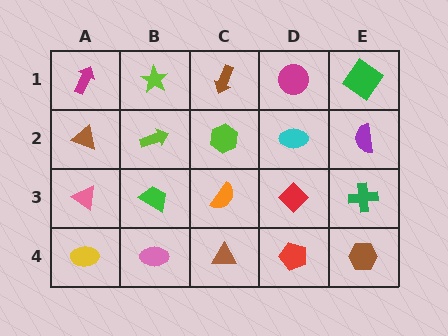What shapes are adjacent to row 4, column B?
A green trapezoid (row 3, column B), a yellow ellipse (row 4, column A), a brown triangle (row 4, column C).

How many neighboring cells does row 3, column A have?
3.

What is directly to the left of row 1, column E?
A magenta circle.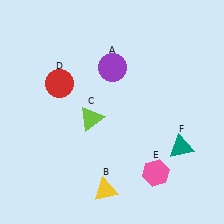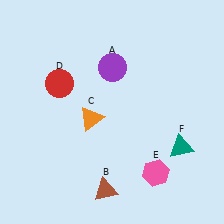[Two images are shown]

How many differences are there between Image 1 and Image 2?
There are 2 differences between the two images.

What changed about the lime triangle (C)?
In Image 1, C is lime. In Image 2, it changed to orange.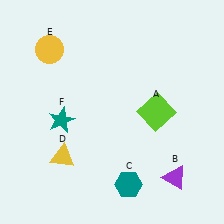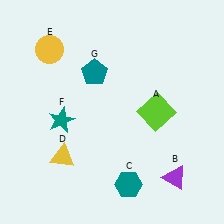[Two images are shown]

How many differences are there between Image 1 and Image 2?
There is 1 difference between the two images.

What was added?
A teal pentagon (G) was added in Image 2.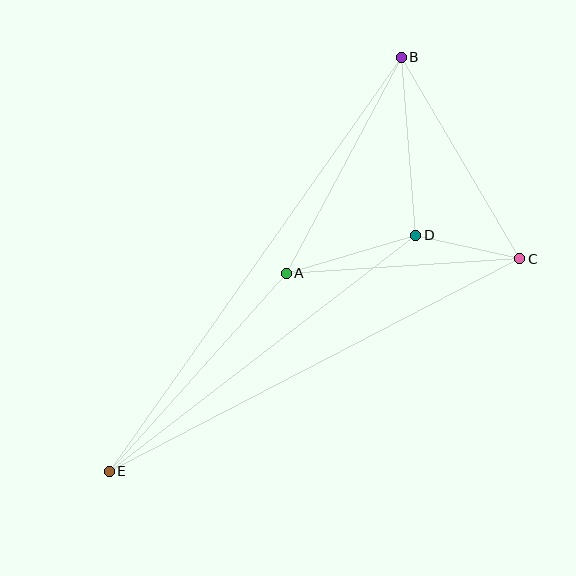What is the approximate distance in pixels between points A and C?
The distance between A and C is approximately 234 pixels.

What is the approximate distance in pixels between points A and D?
The distance between A and D is approximately 135 pixels.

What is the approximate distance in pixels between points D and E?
The distance between D and E is approximately 387 pixels.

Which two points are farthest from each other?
Points B and E are farthest from each other.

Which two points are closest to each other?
Points C and D are closest to each other.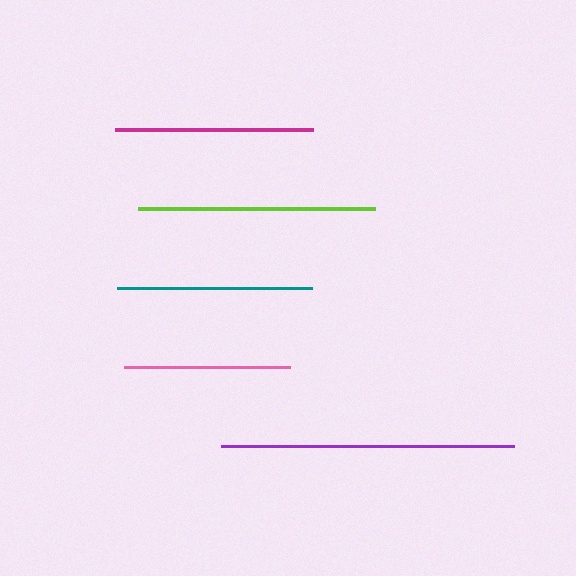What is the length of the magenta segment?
The magenta segment is approximately 198 pixels long.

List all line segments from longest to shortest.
From longest to shortest: purple, lime, magenta, teal, pink.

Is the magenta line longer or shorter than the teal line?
The magenta line is longer than the teal line.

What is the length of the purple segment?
The purple segment is approximately 293 pixels long.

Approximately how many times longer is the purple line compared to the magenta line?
The purple line is approximately 1.5 times the length of the magenta line.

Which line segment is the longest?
The purple line is the longest at approximately 293 pixels.